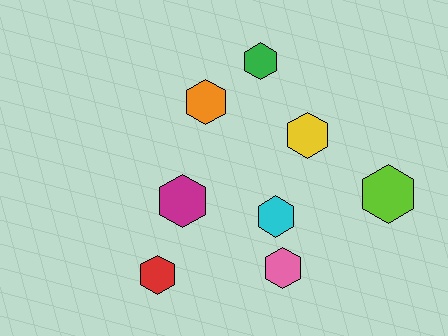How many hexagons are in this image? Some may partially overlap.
There are 8 hexagons.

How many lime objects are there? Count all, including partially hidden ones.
There is 1 lime object.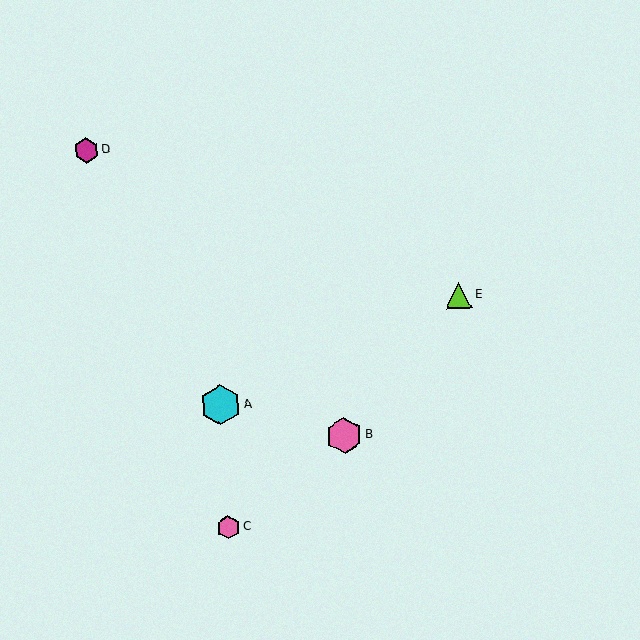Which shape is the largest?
The cyan hexagon (labeled A) is the largest.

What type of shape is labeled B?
Shape B is a pink hexagon.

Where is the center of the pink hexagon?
The center of the pink hexagon is at (229, 528).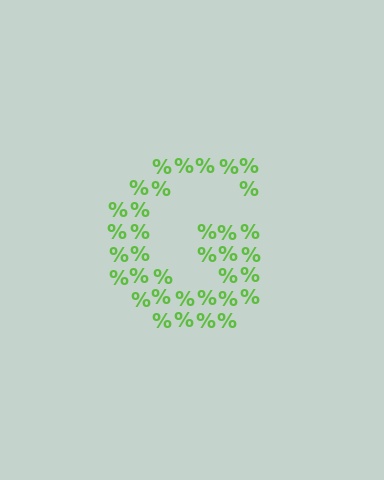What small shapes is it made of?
It is made of small percent signs.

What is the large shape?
The large shape is the letter G.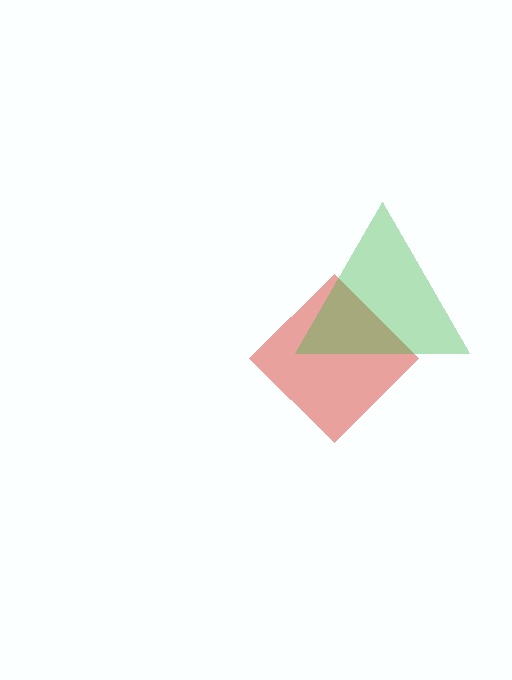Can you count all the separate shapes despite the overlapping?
Yes, there are 2 separate shapes.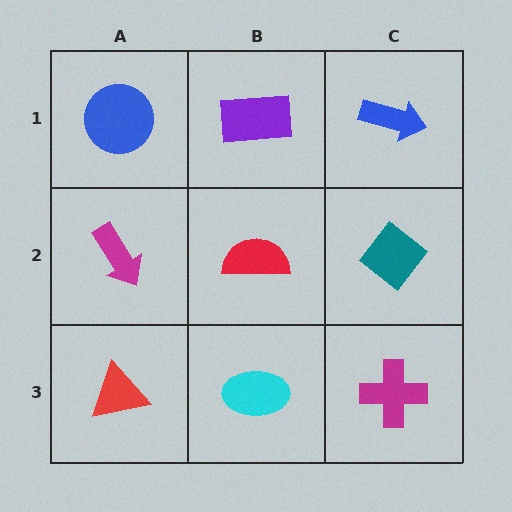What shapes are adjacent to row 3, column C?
A teal diamond (row 2, column C), a cyan ellipse (row 3, column B).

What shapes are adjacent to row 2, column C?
A blue arrow (row 1, column C), a magenta cross (row 3, column C), a red semicircle (row 2, column B).